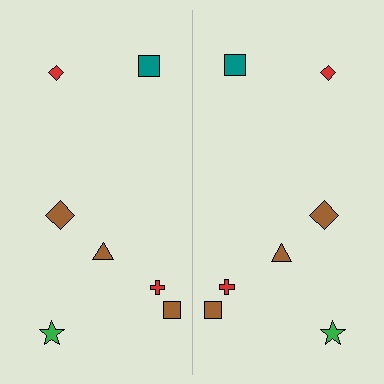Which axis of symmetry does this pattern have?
The pattern has a vertical axis of symmetry running through the center of the image.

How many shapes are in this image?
There are 14 shapes in this image.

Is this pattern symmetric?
Yes, this pattern has bilateral (reflection) symmetry.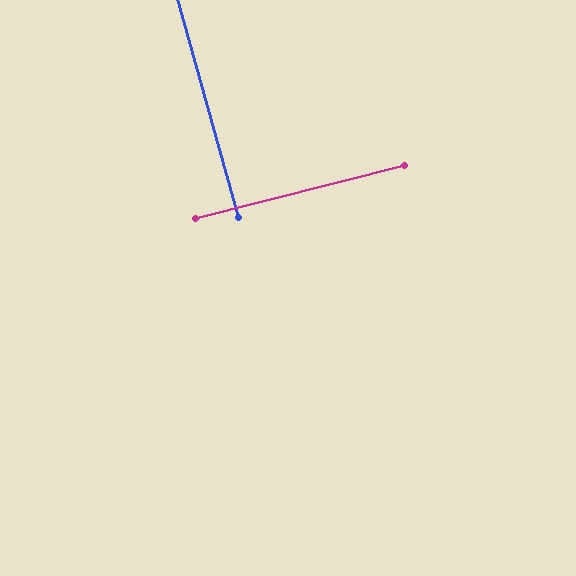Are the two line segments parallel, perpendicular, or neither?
Perpendicular — they meet at approximately 89°.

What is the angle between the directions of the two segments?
Approximately 89 degrees.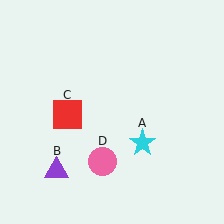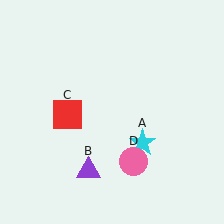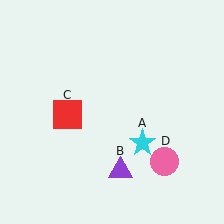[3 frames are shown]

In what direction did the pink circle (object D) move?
The pink circle (object D) moved right.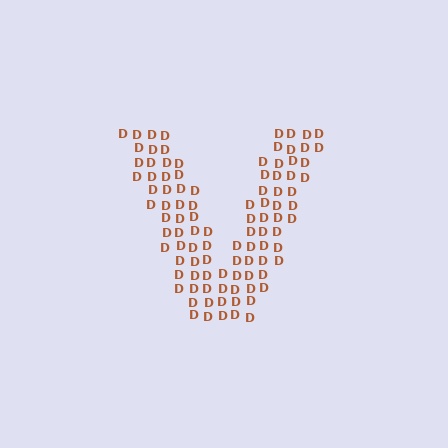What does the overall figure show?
The overall figure shows the letter V.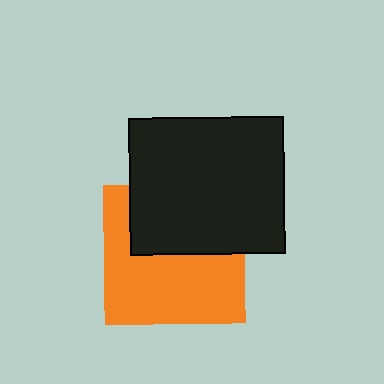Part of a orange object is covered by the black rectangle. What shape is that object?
It is a square.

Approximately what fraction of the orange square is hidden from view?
Roughly 42% of the orange square is hidden behind the black rectangle.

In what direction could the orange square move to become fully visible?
The orange square could move down. That would shift it out from behind the black rectangle entirely.